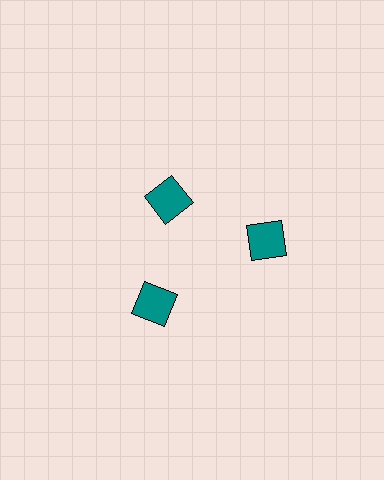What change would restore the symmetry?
The symmetry would be restored by moving it outward, back onto the ring so that all 3 squares sit at equal angles and equal distance from the center.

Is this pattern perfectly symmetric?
No. The 3 teal squares are arranged in a ring, but one element near the 11 o'clock position is pulled inward toward the center, breaking the 3-fold rotational symmetry.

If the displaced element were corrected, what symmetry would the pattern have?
It would have 3-fold rotational symmetry — the pattern would map onto itself every 120 degrees.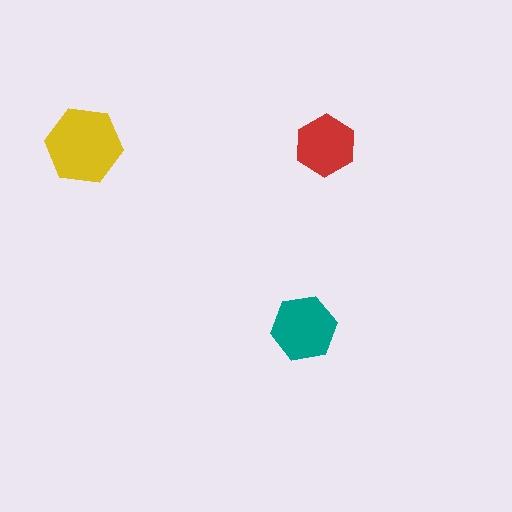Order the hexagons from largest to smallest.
the yellow one, the teal one, the red one.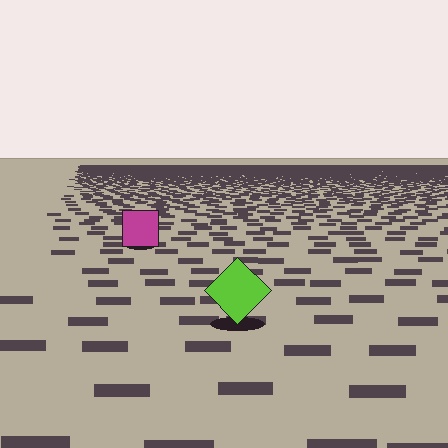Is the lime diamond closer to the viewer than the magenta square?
Yes. The lime diamond is closer — you can tell from the texture gradient: the ground texture is coarser near it.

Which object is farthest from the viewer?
The magenta square is farthest from the viewer. It appears smaller and the ground texture around it is denser.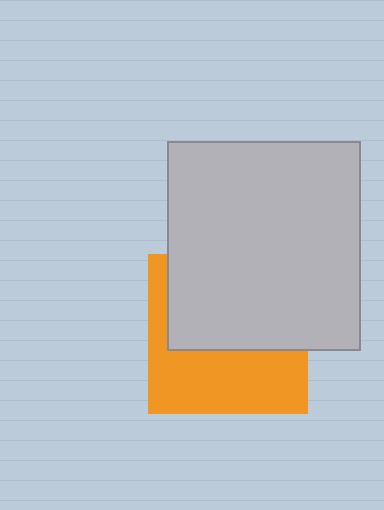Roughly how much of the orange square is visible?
About half of it is visible (roughly 46%).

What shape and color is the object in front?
The object in front is a light gray rectangle.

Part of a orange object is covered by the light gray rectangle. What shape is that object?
It is a square.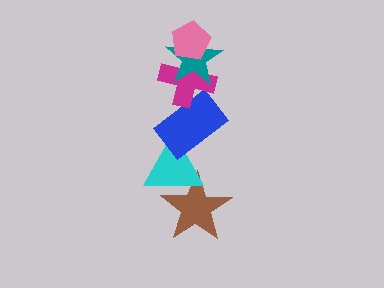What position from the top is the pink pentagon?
The pink pentagon is 1st from the top.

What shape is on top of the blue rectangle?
The magenta cross is on top of the blue rectangle.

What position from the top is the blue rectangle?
The blue rectangle is 4th from the top.